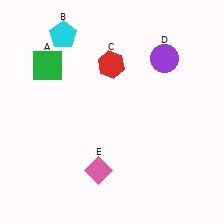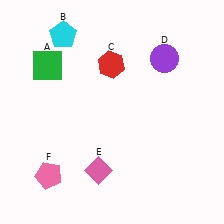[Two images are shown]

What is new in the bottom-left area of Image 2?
A pink pentagon (F) was added in the bottom-left area of Image 2.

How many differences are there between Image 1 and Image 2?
There is 1 difference between the two images.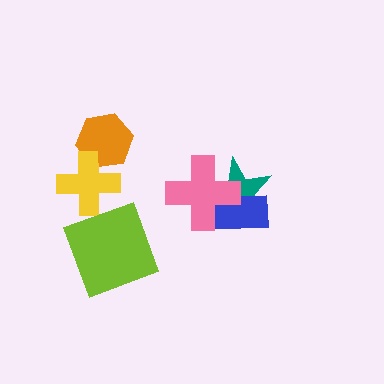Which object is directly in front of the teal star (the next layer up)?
The blue rectangle is directly in front of the teal star.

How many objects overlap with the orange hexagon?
1 object overlaps with the orange hexagon.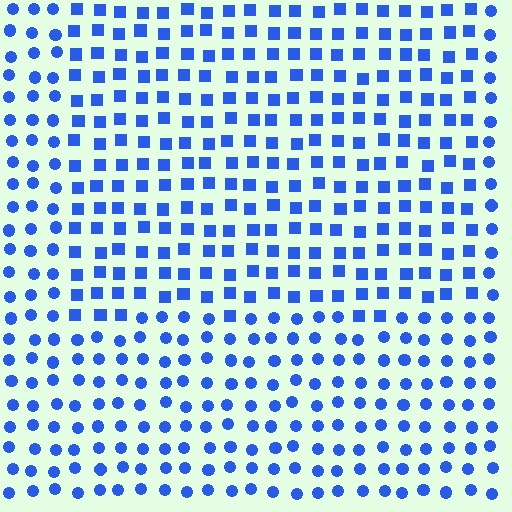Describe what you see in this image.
The image is filled with small blue elements arranged in a uniform grid. A rectangle-shaped region contains squares, while the surrounding area contains circles. The boundary is defined purely by the change in element shape.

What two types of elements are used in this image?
The image uses squares inside the rectangle region and circles outside it.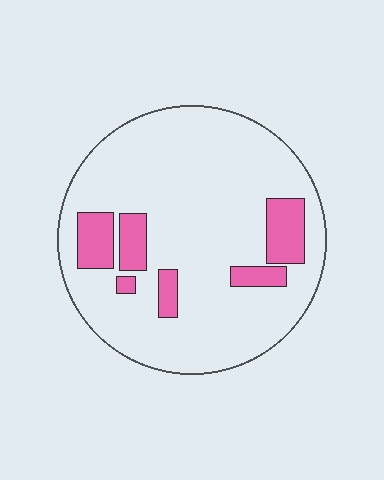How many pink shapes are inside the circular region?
6.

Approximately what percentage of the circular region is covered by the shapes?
Approximately 15%.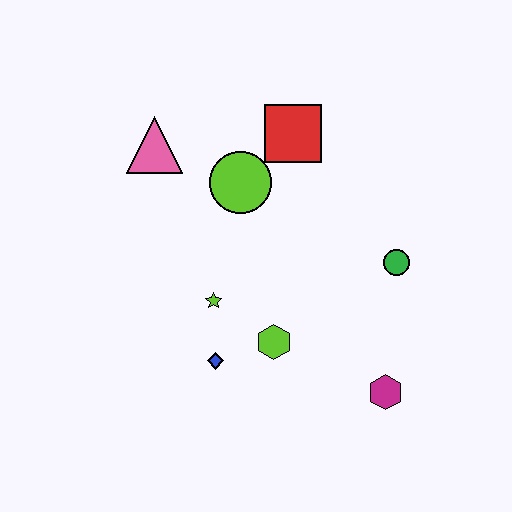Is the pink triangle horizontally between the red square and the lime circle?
No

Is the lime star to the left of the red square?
Yes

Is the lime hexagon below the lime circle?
Yes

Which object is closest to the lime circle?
The red square is closest to the lime circle.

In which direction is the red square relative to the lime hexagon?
The red square is above the lime hexagon.